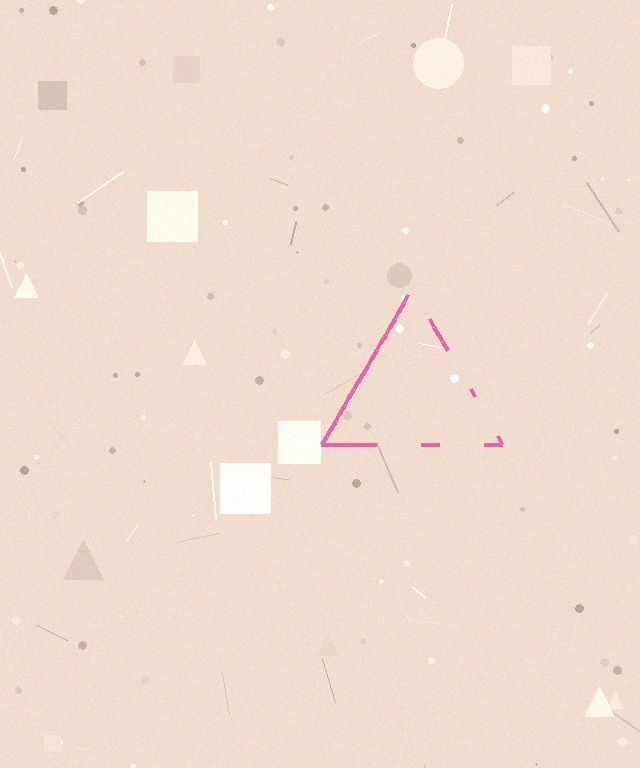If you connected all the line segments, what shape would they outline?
They would outline a triangle.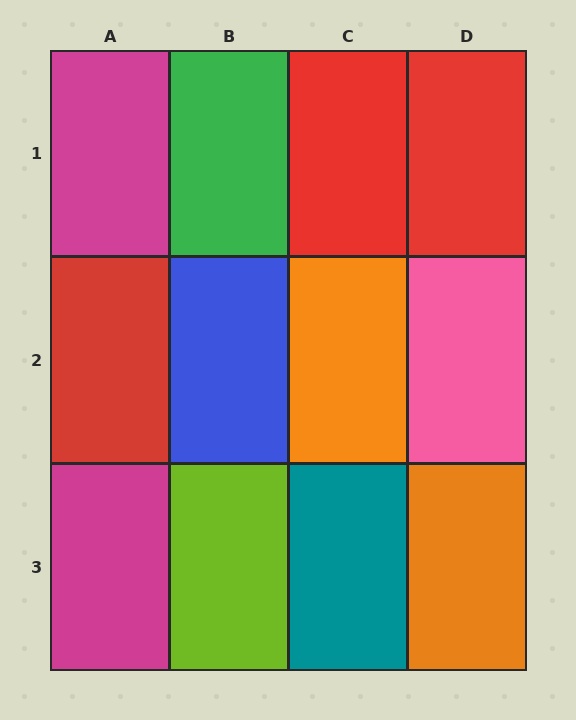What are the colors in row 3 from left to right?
Magenta, lime, teal, orange.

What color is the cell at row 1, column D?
Red.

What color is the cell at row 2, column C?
Orange.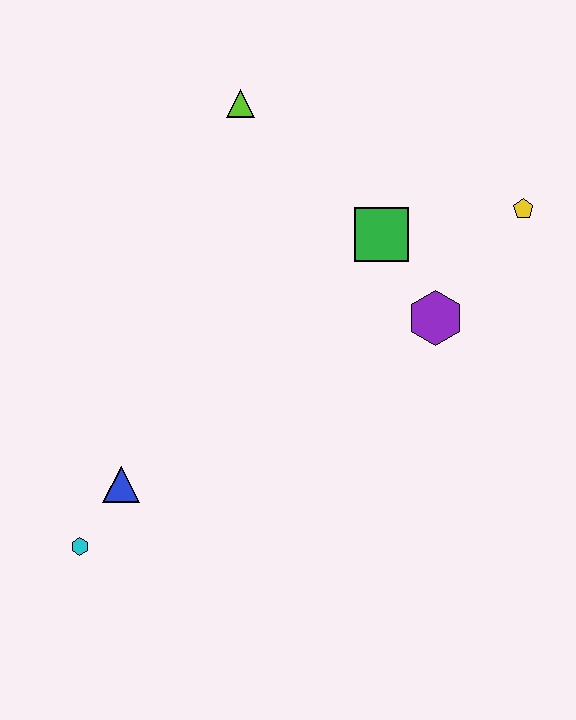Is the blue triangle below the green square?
Yes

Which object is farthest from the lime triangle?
The cyan hexagon is farthest from the lime triangle.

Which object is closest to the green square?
The purple hexagon is closest to the green square.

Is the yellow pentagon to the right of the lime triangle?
Yes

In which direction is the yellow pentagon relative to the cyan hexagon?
The yellow pentagon is to the right of the cyan hexagon.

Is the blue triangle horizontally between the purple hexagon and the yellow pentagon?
No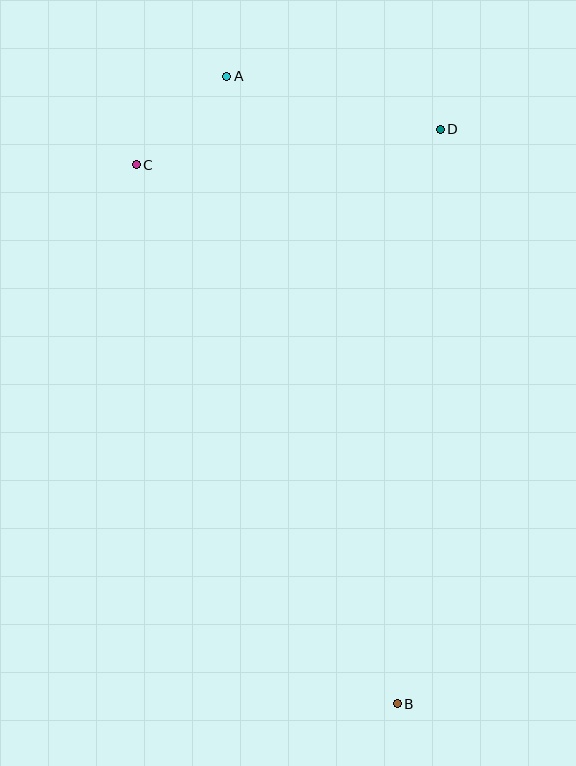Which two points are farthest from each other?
Points A and B are farthest from each other.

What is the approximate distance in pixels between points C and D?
The distance between C and D is approximately 306 pixels.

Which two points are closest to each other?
Points A and C are closest to each other.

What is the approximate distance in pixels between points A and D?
The distance between A and D is approximately 220 pixels.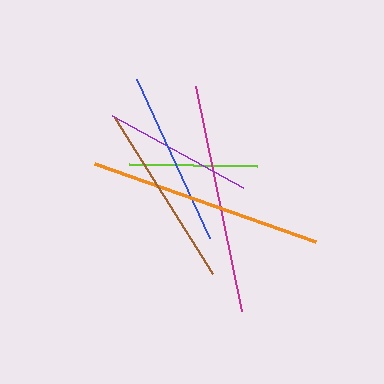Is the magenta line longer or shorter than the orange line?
The orange line is longer than the magenta line.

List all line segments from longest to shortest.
From longest to shortest: orange, magenta, brown, blue, purple, lime.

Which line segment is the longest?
The orange line is the longest at approximately 235 pixels.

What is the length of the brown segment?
The brown segment is approximately 184 pixels long.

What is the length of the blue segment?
The blue segment is approximately 175 pixels long.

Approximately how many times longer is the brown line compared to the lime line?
The brown line is approximately 1.4 times the length of the lime line.